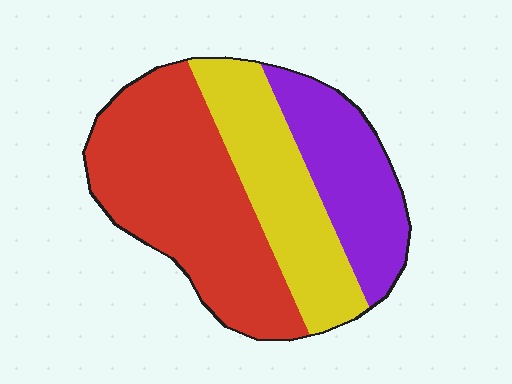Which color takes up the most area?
Red, at roughly 45%.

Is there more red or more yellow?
Red.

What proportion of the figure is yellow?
Yellow covers around 30% of the figure.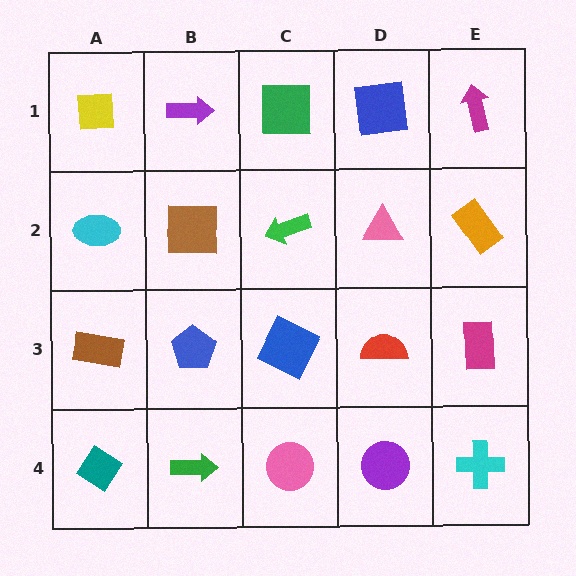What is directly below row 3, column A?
A teal diamond.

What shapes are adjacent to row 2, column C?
A green square (row 1, column C), a blue square (row 3, column C), a brown square (row 2, column B), a pink triangle (row 2, column D).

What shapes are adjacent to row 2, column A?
A yellow square (row 1, column A), a brown rectangle (row 3, column A), a brown square (row 2, column B).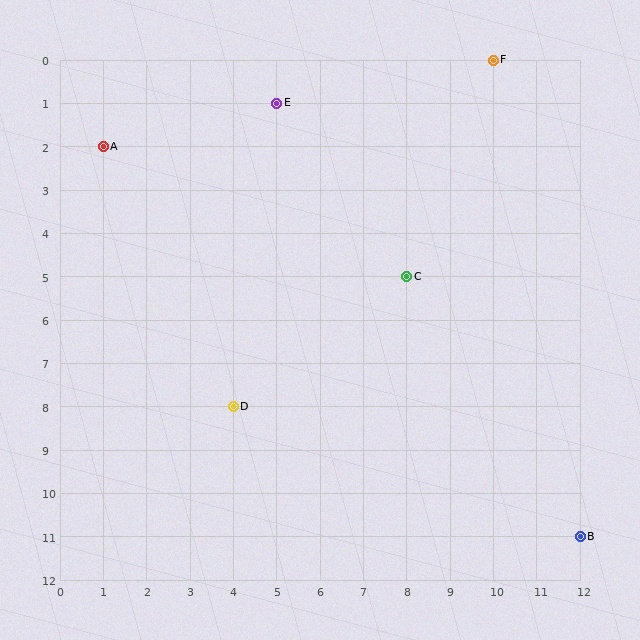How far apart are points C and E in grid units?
Points C and E are 3 columns and 4 rows apart (about 5.0 grid units diagonally).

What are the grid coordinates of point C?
Point C is at grid coordinates (8, 5).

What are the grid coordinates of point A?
Point A is at grid coordinates (1, 2).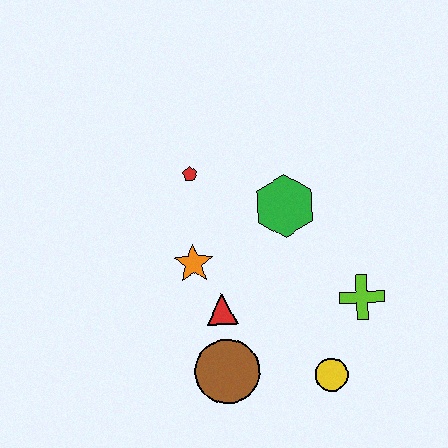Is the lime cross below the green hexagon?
Yes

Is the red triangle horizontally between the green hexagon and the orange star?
Yes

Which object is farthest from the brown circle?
The red pentagon is farthest from the brown circle.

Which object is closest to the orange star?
The red triangle is closest to the orange star.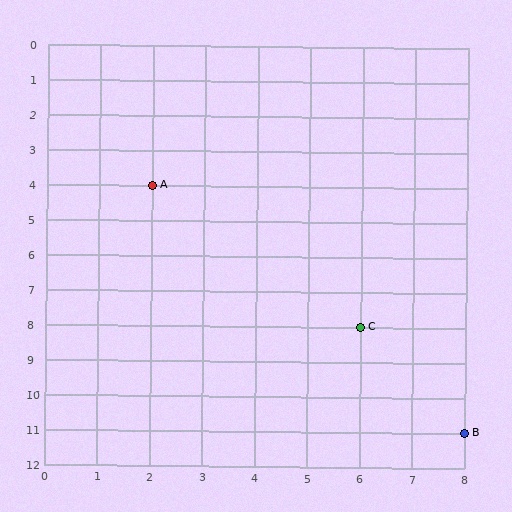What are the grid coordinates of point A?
Point A is at grid coordinates (2, 4).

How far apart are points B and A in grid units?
Points B and A are 6 columns and 7 rows apart (about 9.2 grid units diagonally).